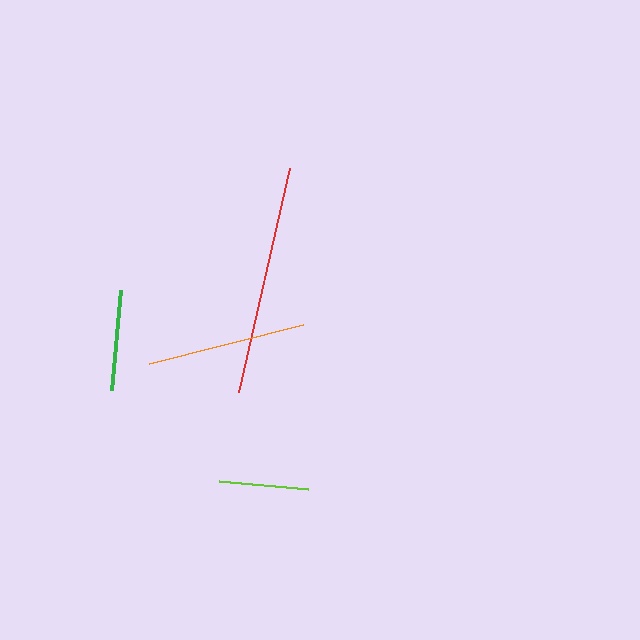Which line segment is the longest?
The red line is the longest at approximately 230 pixels.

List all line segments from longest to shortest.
From longest to shortest: red, orange, green, lime.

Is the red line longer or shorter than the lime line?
The red line is longer than the lime line.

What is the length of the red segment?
The red segment is approximately 230 pixels long.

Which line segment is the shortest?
The lime line is the shortest at approximately 90 pixels.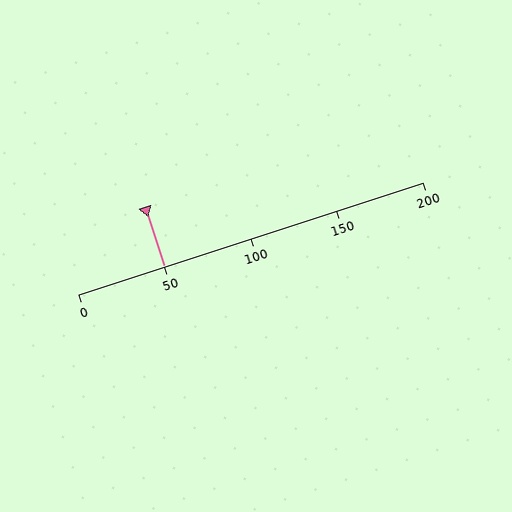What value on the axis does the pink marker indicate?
The marker indicates approximately 50.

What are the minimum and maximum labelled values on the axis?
The axis runs from 0 to 200.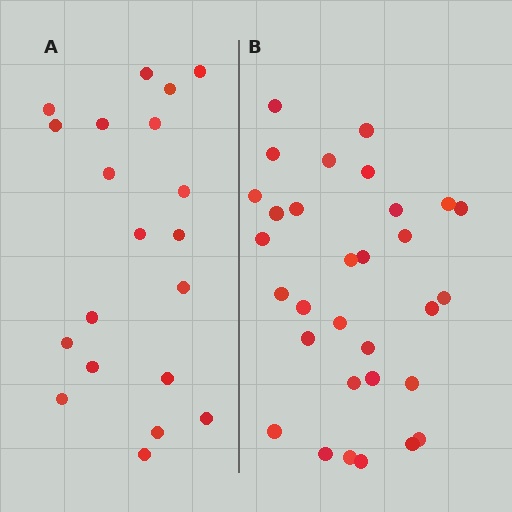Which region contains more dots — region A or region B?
Region B (the right region) has more dots.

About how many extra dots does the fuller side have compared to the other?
Region B has roughly 12 or so more dots than region A.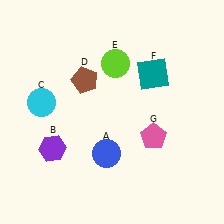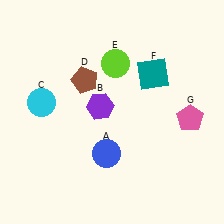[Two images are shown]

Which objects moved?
The objects that moved are: the purple hexagon (B), the pink pentagon (G).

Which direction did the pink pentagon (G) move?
The pink pentagon (G) moved right.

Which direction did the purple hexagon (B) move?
The purple hexagon (B) moved right.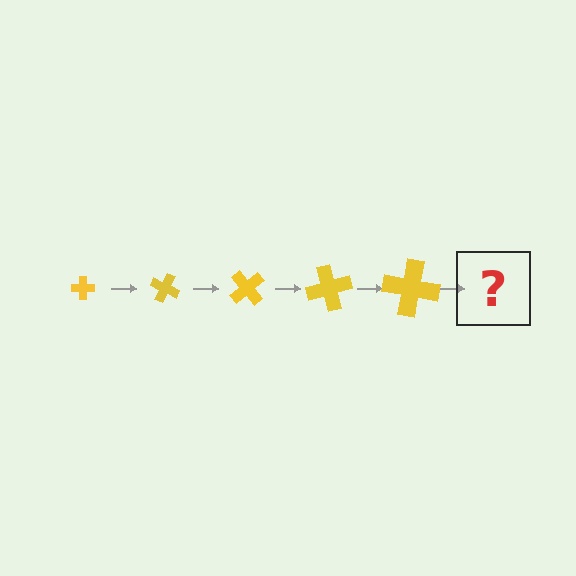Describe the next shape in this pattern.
It should be a cross, larger than the previous one and rotated 125 degrees from the start.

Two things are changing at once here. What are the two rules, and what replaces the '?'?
The two rules are that the cross grows larger each step and it rotates 25 degrees each step. The '?' should be a cross, larger than the previous one and rotated 125 degrees from the start.